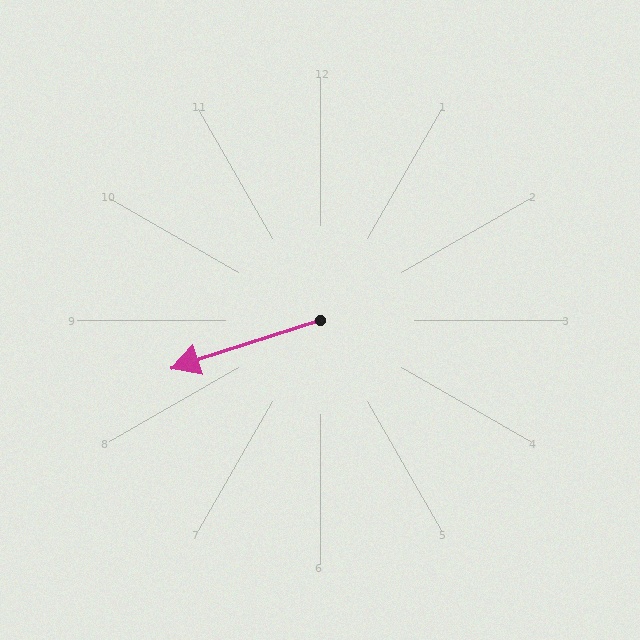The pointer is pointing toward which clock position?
Roughly 8 o'clock.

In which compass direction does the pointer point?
West.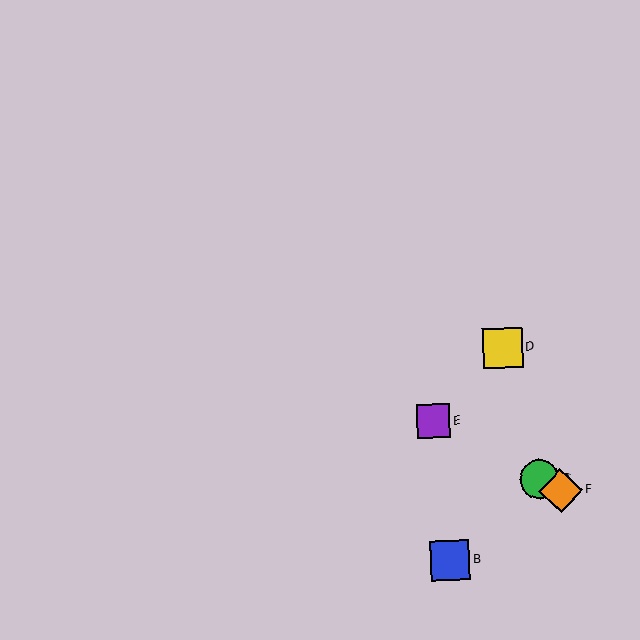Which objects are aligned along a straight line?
Objects A, C, E, F are aligned along a straight line.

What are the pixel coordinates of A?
Object A is at (539, 479).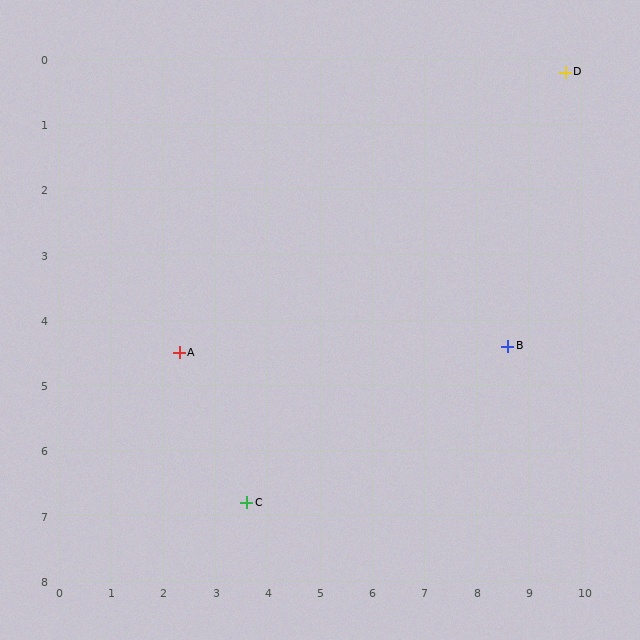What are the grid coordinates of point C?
Point C is at approximately (3.6, 6.8).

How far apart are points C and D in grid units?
Points C and D are about 9.0 grid units apart.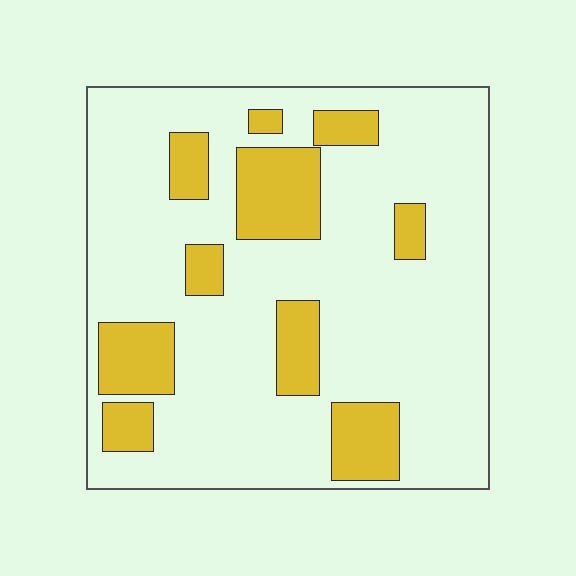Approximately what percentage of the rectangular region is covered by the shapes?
Approximately 20%.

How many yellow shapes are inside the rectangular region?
10.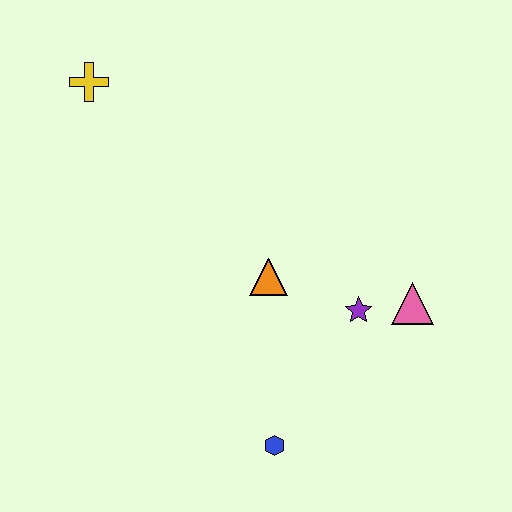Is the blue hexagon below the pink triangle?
Yes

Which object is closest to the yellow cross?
The orange triangle is closest to the yellow cross.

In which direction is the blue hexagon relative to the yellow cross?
The blue hexagon is below the yellow cross.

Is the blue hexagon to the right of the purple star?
No